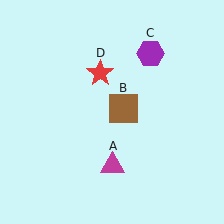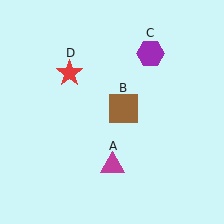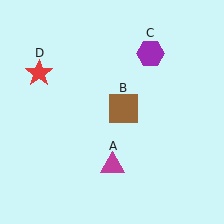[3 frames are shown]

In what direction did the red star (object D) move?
The red star (object D) moved left.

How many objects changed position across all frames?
1 object changed position: red star (object D).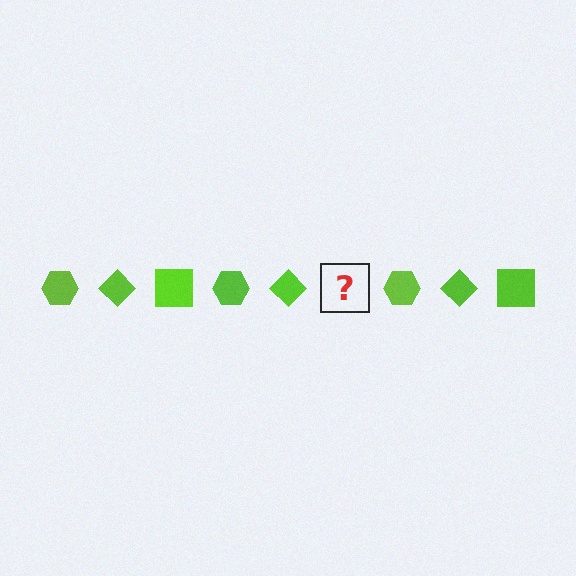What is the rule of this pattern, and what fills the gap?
The rule is that the pattern cycles through hexagon, diamond, square shapes in lime. The gap should be filled with a lime square.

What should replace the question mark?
The question mark should be replaced with a lime square.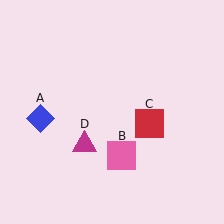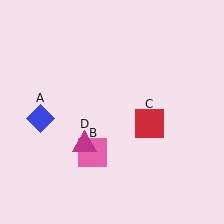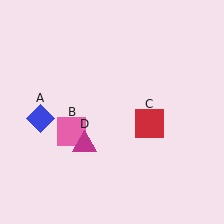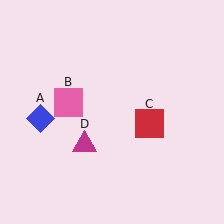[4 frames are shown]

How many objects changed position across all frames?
1 object changed position: pink square (object B).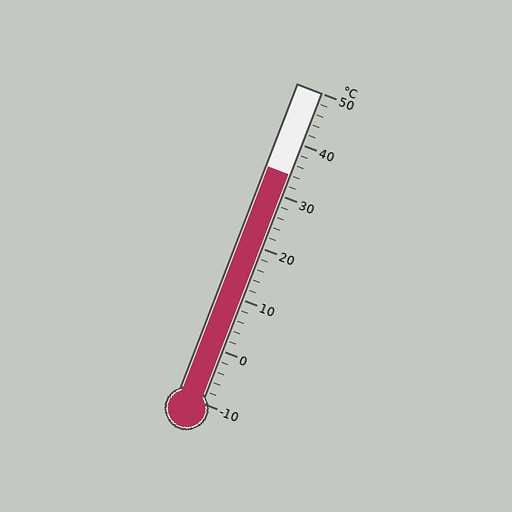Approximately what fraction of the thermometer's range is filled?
The thermometer is filled to approximately 75% of its range.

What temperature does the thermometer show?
The thermometer shows approximately 34°C.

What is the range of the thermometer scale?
The thermometer scale ranges from -10°C to 50°C.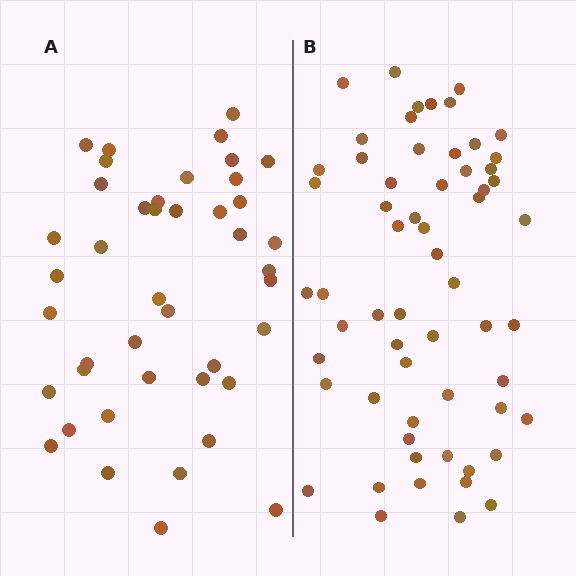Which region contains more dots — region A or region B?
Region B (the right region) has more dots.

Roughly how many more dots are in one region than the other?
Region B has approximately 15 more dots than region A.